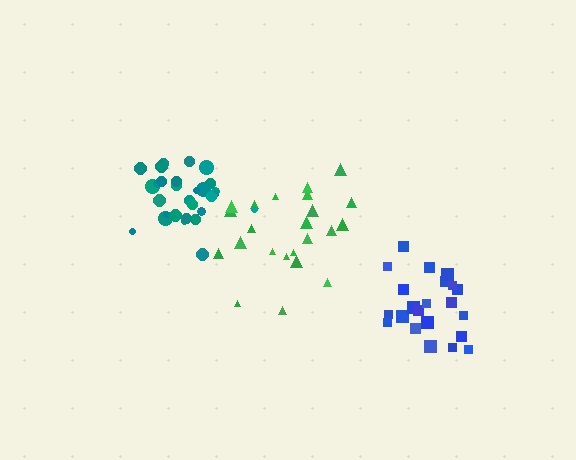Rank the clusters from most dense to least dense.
blue, teal, green.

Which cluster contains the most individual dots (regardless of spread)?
Teal (29).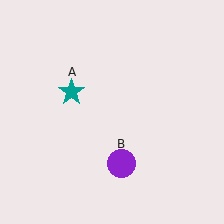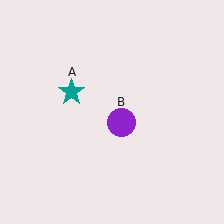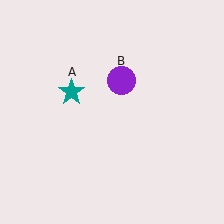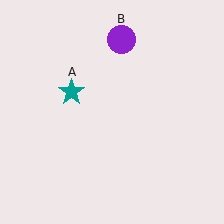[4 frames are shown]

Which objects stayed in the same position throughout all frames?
Teal star (object A) remained stationary.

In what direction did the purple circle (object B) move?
The purple circle (object B) moved up.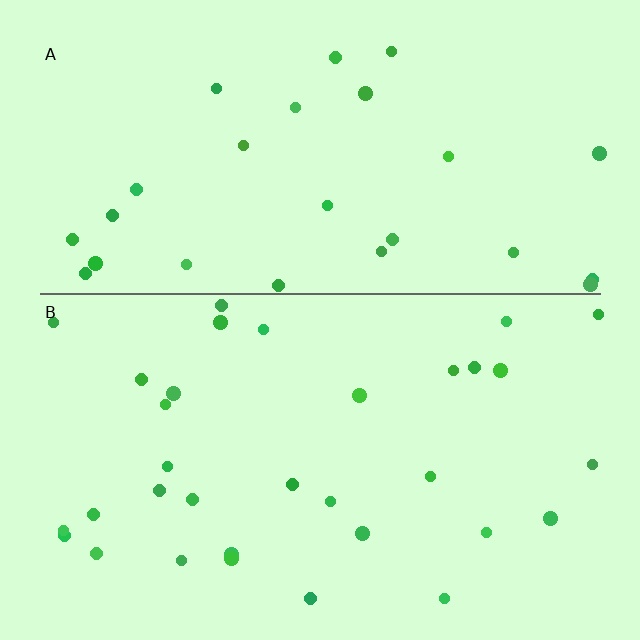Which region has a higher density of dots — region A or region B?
B (the bottom).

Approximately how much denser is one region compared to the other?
Approximately 1.3× — region B over region A.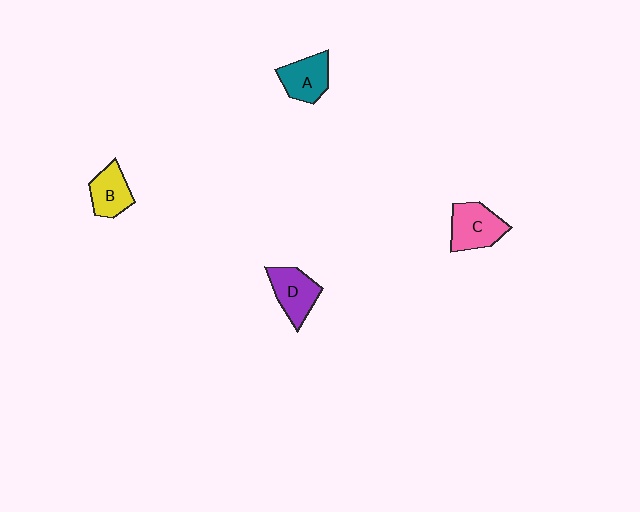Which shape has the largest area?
Shape C (pink).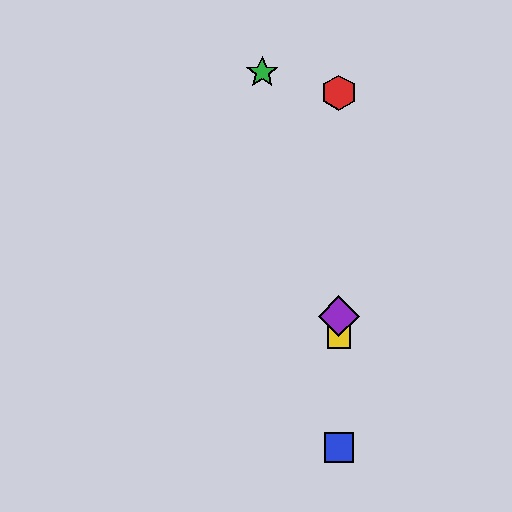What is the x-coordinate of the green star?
The green star is at x≈262.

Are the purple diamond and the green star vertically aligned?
No, the purple diamond is at x≈339 and the green star is at x≈262.